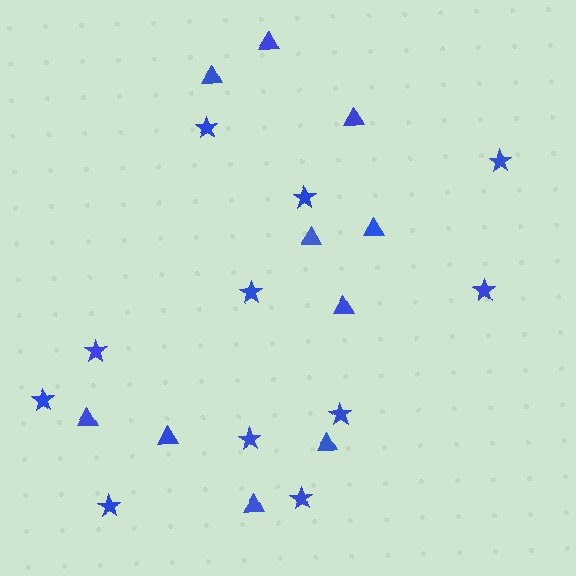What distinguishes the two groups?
There are 2 groups: one group of triangles (10) and one group of stars (11).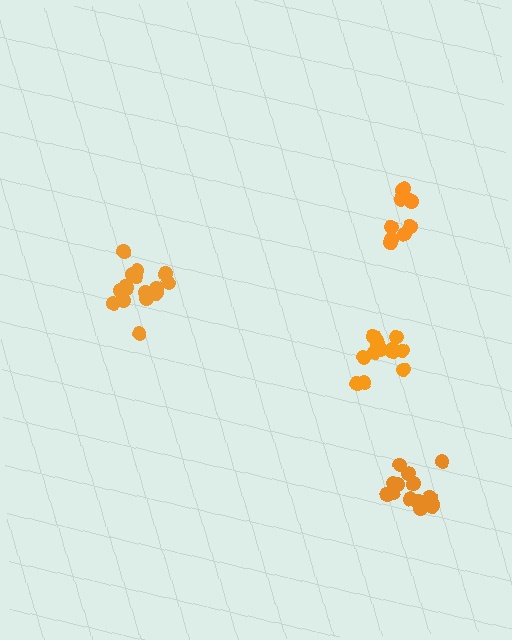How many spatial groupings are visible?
There are 4 spatial groupings.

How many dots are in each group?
Group 1: 13 dots, Group 2: 16 dots, Group 3: 11 dots, Group 4: 17 dots (57 total).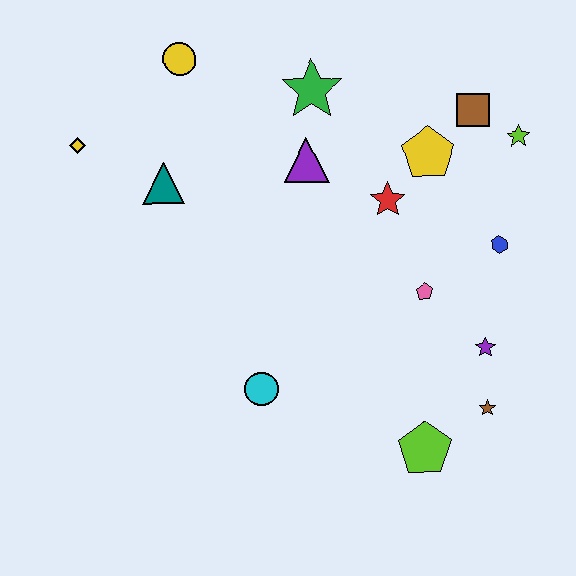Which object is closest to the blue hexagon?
The pink pentagon is closest to the blue hexagon.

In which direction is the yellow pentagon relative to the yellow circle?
The yellow pentagon is to the right of the yellow circle.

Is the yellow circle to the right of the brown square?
No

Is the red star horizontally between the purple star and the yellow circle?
Yes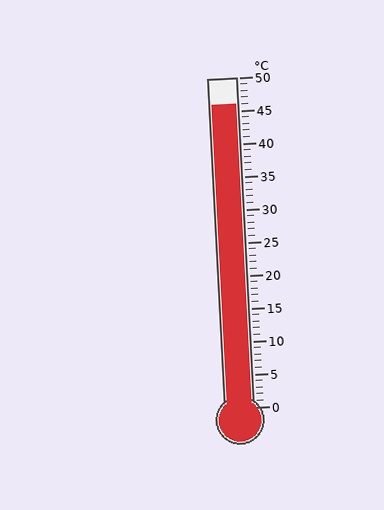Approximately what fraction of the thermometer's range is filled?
The thermometer is filled to approximately 90% of its range.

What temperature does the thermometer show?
The thermometer shows approximately 46°C.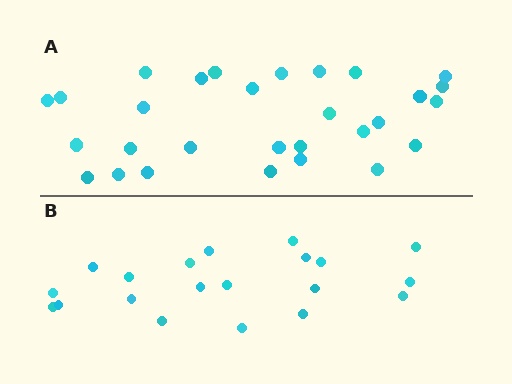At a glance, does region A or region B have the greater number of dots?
Region A (the top region) has more dots.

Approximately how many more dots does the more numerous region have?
Region A has roughly 8 or so more dots than region B.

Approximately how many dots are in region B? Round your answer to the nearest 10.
About 20 dots.